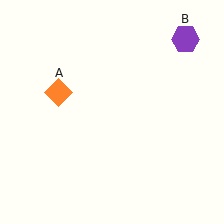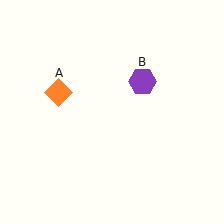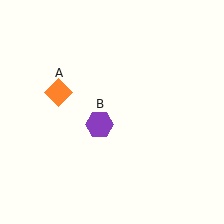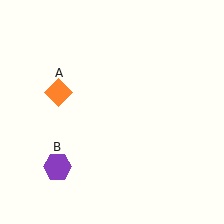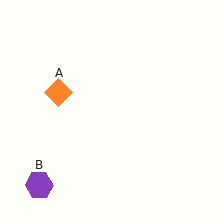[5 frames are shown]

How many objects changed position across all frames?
1 object changed position: purple hexagon (object B).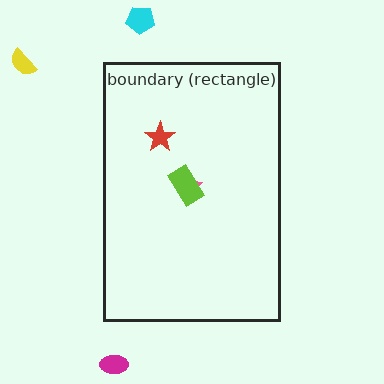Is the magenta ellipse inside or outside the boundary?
Outside.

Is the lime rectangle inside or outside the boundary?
Inside.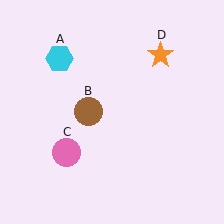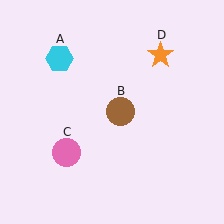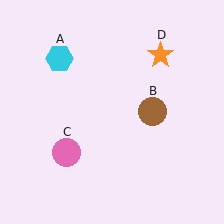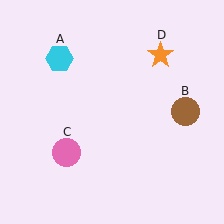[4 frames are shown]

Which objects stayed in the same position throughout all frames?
Cyan hexagon (object A) and pink circle (object C) and orange star (object D) remained stationary.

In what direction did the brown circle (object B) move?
The brown circle (object B) moved right.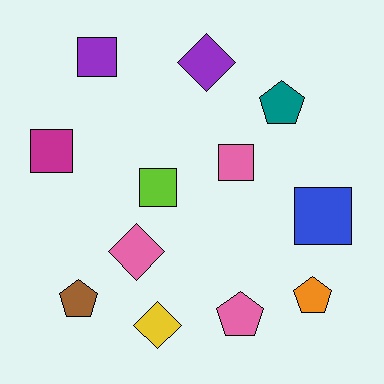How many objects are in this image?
There are 12 objects.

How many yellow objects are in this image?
There is 1 yellow object.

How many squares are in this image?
There are 5 squares.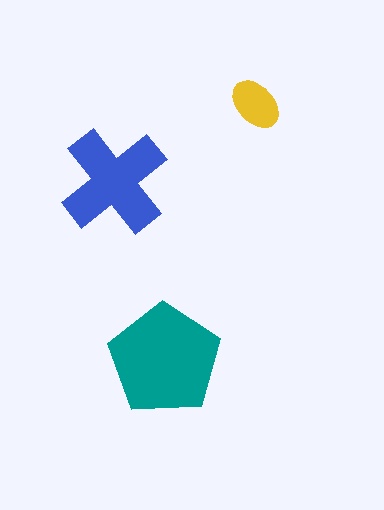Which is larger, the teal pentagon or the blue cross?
The teal pentagon.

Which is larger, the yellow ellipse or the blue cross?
The blue cross.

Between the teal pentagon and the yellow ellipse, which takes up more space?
The teal pentagon.